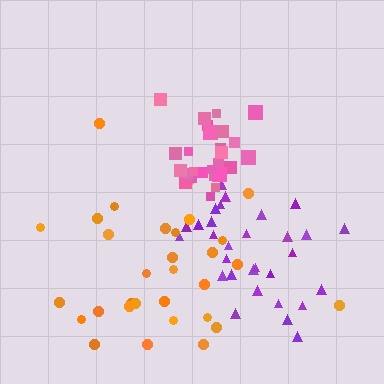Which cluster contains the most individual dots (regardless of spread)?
Orange (32).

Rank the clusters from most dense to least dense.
pink, purple, orange.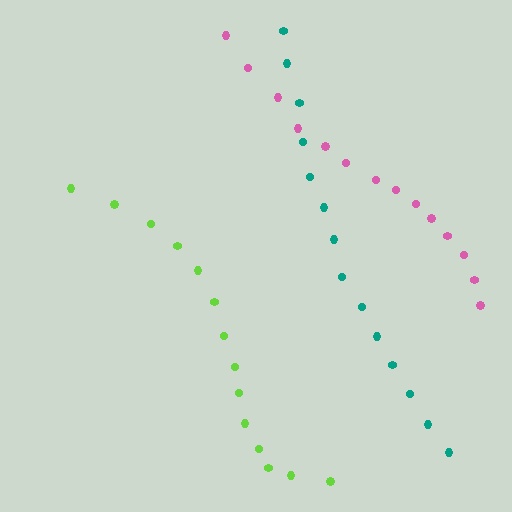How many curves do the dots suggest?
There are 3 distinct paths.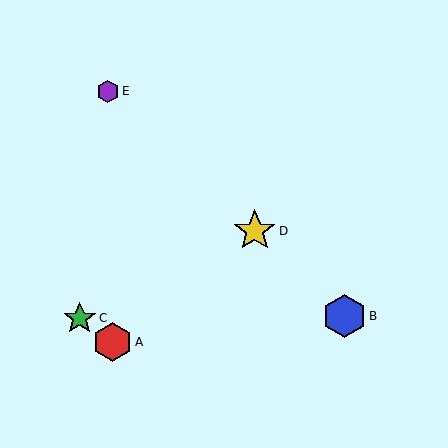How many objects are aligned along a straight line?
3 objects (B, D, E) are aligned along a straight line.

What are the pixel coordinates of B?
Object B is at (345, 316).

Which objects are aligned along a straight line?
Objects B, D, E are aligned along a straight line.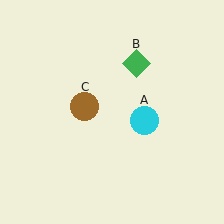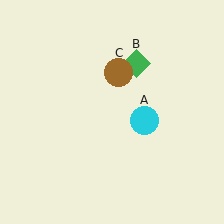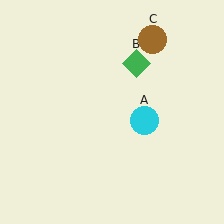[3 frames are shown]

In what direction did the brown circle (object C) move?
The brown circle (object C) moved up and to the right.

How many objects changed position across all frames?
1 object changed position: brown circle (object C).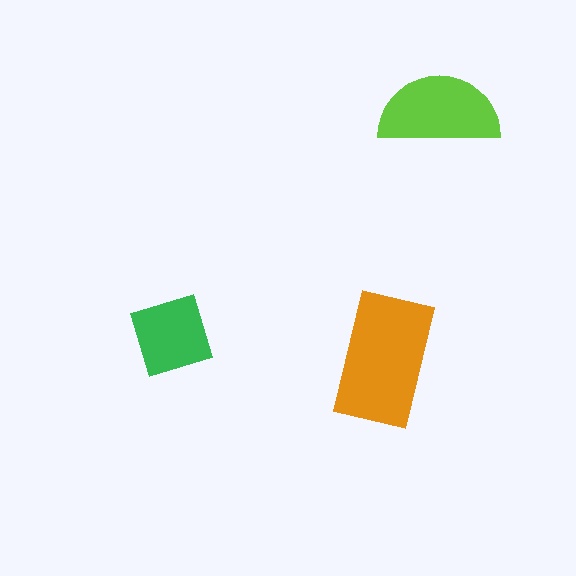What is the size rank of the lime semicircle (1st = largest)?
2nd.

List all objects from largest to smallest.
The orange rectangle, the lime semicircle, the green diamond.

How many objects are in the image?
There are 3 objects in the image.